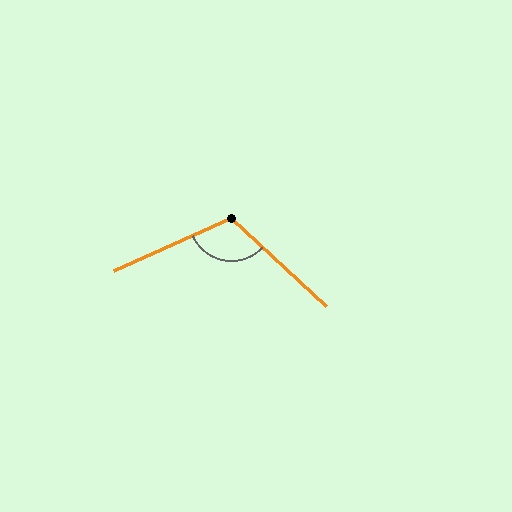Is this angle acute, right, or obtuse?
It is obtuse.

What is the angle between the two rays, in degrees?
Approximately 113 degrees.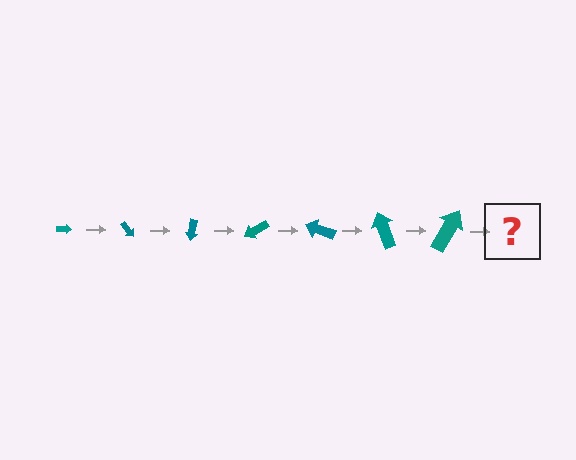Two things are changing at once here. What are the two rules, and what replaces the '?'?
The two rules are that the arrow grows larger each step and it rotates 50 degrees each step. The '?' should be an arrow, larger than the previous one and rotated 350 degrees from the start.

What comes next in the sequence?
The next element should be an arrow, larger than the previous one and rotated 350 degrees from the start.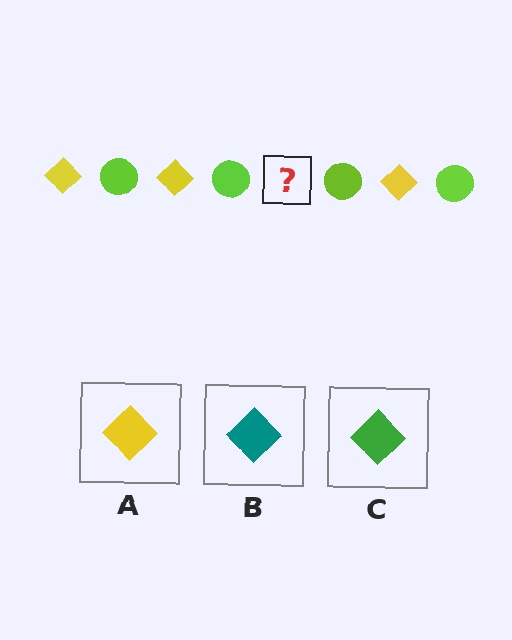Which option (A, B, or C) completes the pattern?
A.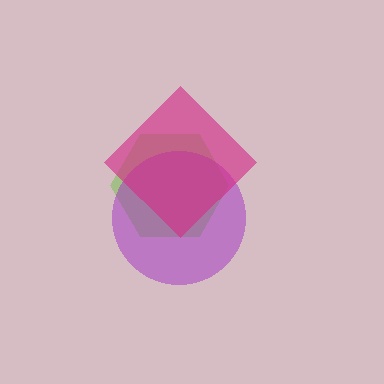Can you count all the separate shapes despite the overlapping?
Yes, there are 3 separate shapes.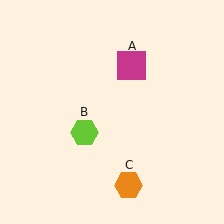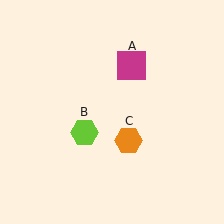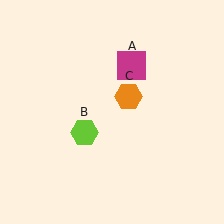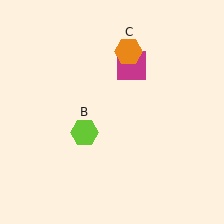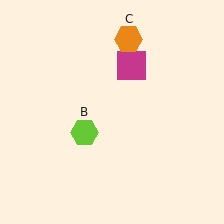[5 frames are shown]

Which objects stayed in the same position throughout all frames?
Magenta square (object A) and lime hexagon (object B) remained stationary.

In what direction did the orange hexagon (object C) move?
The orange hexagon (object C) moved up.